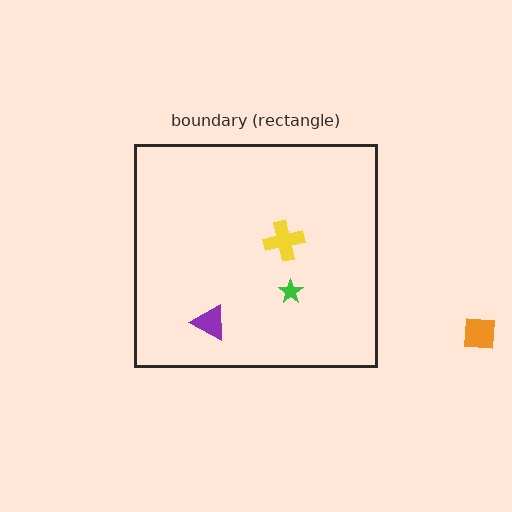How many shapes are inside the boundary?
3 inside, 1 outside.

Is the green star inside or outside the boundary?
Inside.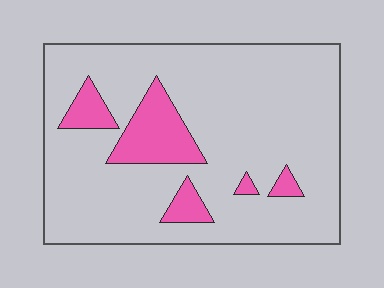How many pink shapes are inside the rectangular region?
5.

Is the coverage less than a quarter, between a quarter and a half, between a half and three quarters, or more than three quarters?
Less than a quarter.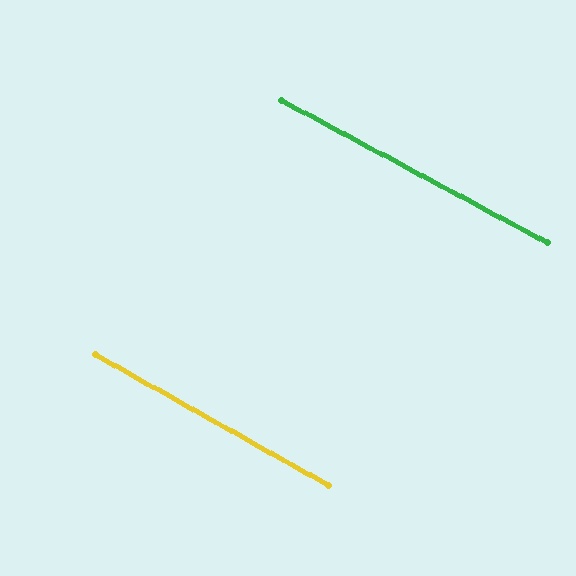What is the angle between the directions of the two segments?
Approximately 1 degree.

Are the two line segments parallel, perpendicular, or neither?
Parallel — their directions differ by only 1.1°.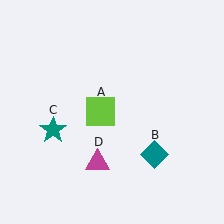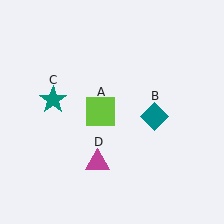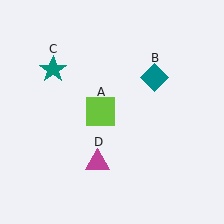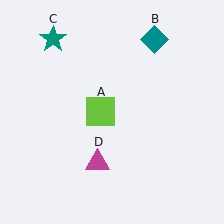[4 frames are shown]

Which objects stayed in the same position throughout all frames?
Lime square (object A) and magenta triangle (object D) remained stationary.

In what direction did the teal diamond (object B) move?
The teal diamond (object B) moved up.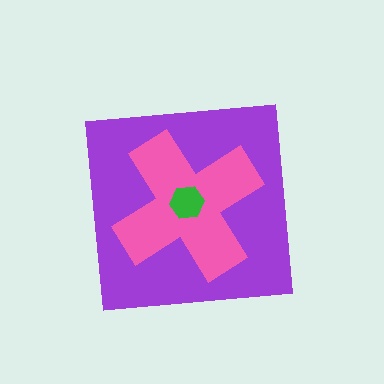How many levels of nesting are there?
3.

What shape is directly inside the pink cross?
The green hexagon.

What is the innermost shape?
The green hexagon.